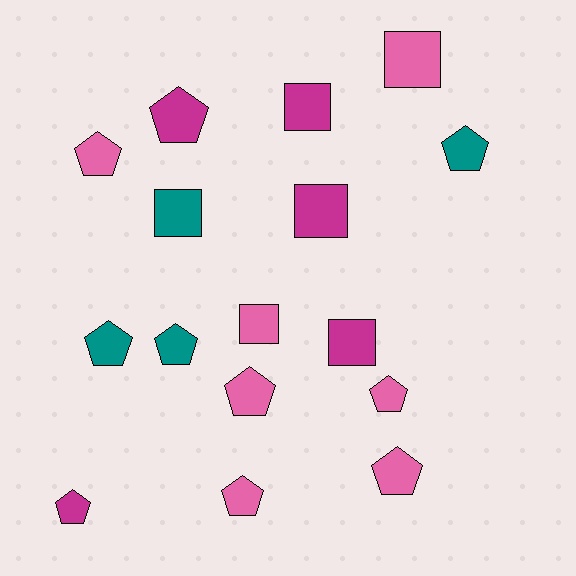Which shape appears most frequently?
Pentagon, with 10 objects.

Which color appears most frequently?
Pink, with 7 objects.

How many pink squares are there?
There are 2 pink squares.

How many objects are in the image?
There are 16 objects.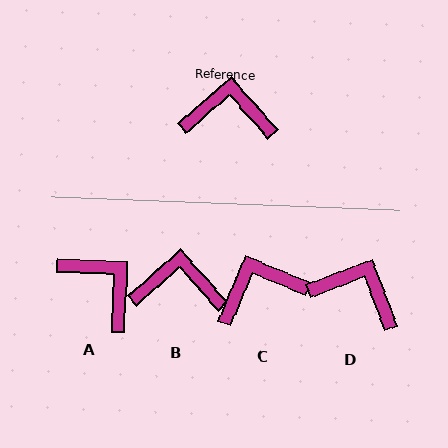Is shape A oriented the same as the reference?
No, it is off by about 44 degrees.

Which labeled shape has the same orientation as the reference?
B.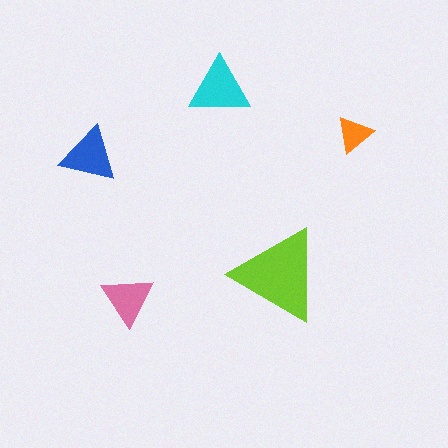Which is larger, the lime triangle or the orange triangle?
The lime one.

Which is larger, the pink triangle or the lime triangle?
The lime one.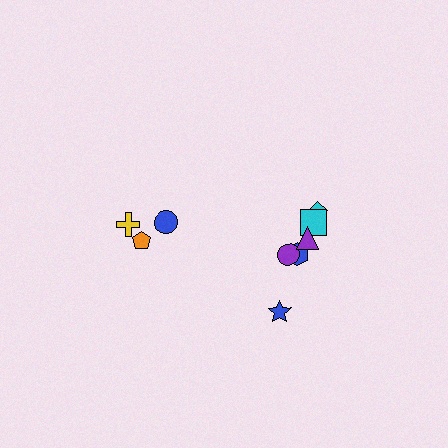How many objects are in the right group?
There are 6 objects.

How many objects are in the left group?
There are 3 objects.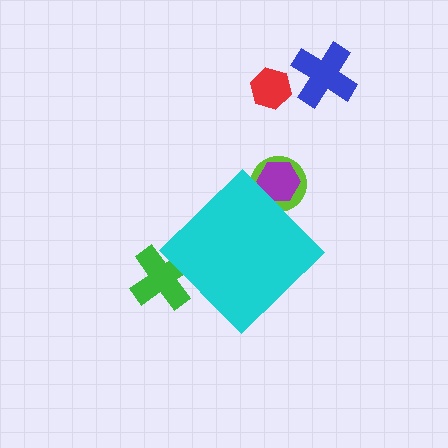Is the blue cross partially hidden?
No, the blue cross is fully visible.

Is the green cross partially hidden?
Yes, the green cross is partially hidden behind the cyan diamond.